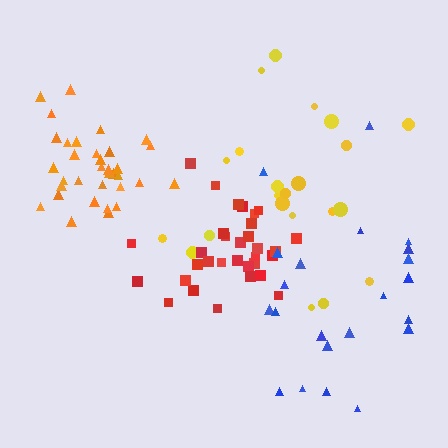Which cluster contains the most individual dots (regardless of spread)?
Orange (34).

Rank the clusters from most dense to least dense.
orange, red, yellow, blue.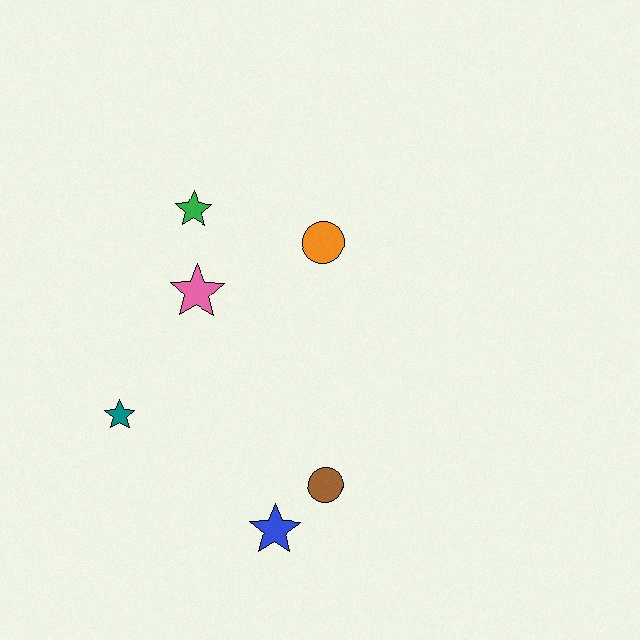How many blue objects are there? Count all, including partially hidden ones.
There is 1 blue object.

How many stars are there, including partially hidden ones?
There are 4 stars.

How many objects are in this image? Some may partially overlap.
There are 6 objects.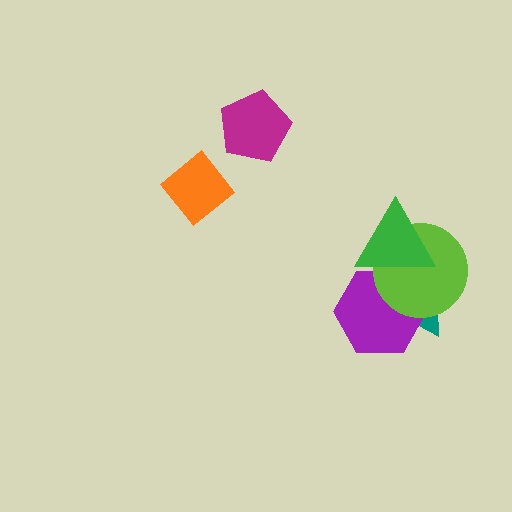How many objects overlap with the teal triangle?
3 objects overlap with the teal triangle.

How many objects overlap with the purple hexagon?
3 objects overlap with the purple hexagon.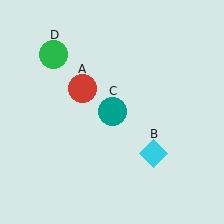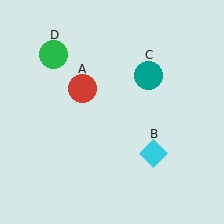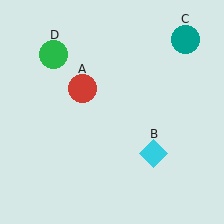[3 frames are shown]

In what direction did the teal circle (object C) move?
The teal circle (object C) moved up and to the right.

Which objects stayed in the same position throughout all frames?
Red circle (object A) and cyan diamond (object B) and green circle (object D) remained stationary.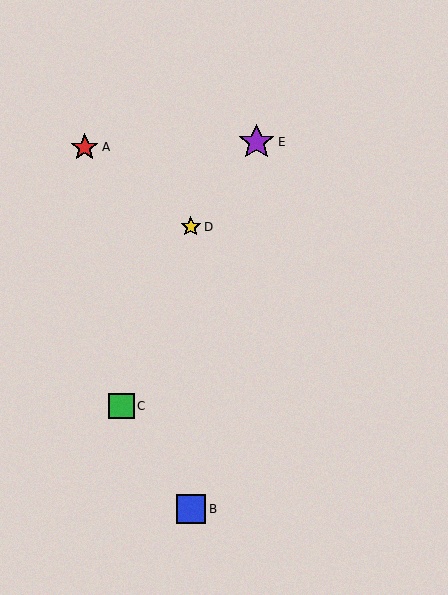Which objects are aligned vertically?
Objects B, D are aligned vertically.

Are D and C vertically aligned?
No, D is at x≈191 and C is at x≈121.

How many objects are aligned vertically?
2 objects (B, D) are aligned vertically.